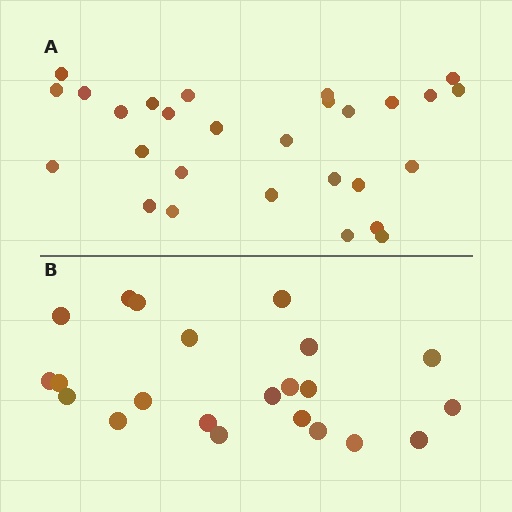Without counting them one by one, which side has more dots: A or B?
Region A (the top region) has more dots.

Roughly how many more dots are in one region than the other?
Region A has about 6 more dots than region B.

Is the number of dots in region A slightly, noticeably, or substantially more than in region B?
Region A has noticeably more, but not dramatically so. The ratio is roughly 1.3 to 1.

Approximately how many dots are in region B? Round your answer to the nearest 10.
About 20 dots. (The exact count is 22, which rounds to 20.)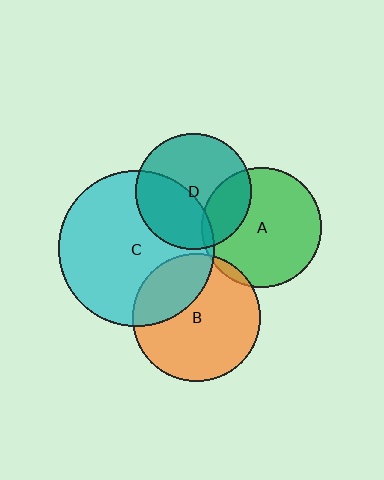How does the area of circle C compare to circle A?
Approximately 1.7 times.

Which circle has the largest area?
Circle C (cyan).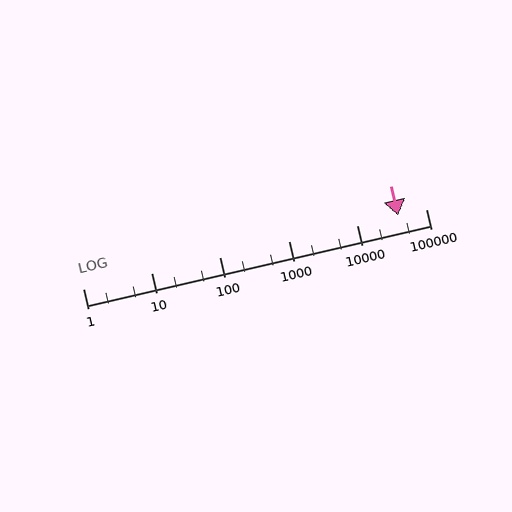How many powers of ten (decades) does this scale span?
The scale spans 5 decades, from 1 to 100000.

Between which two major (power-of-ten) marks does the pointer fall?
The pointer is between 10000 and 100000.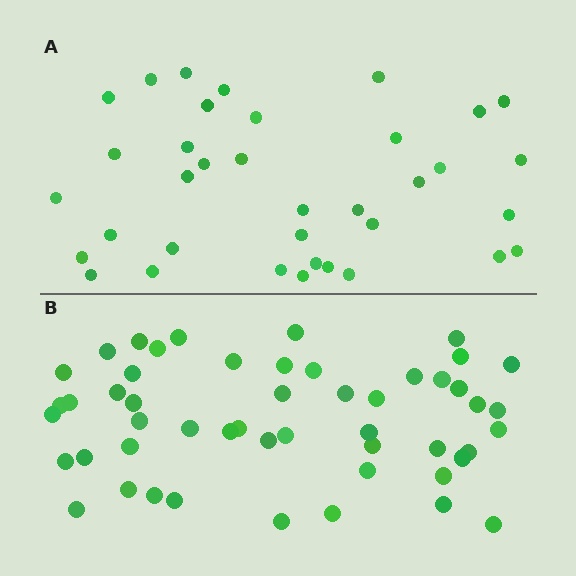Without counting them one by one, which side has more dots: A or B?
Region B (the bottom region) has more dots.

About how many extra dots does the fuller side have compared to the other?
Region B has approximately 15 more dots than region A.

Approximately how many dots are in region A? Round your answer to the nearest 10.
About 40 dots. (The exact count is 36, which rounds to 40.)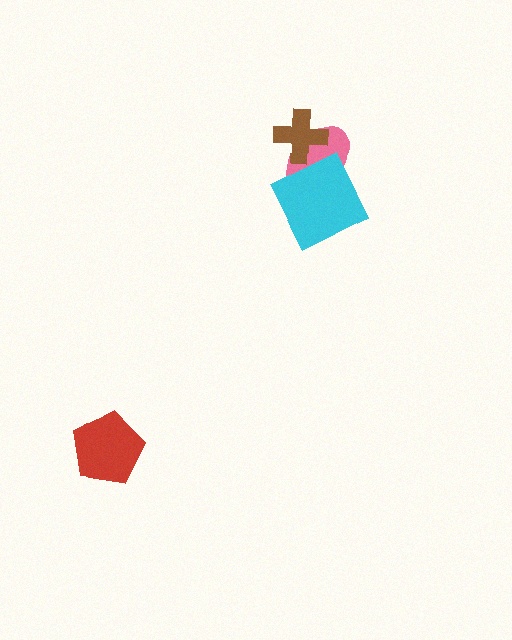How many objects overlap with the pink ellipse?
2 objects overlap with the pink ellipse.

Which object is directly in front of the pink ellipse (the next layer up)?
The cyan square is directly in front of the pink ellipse.